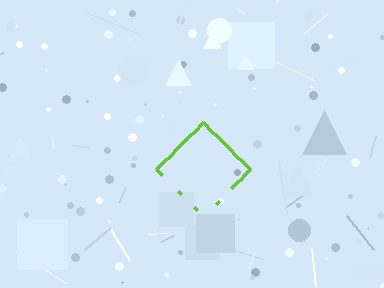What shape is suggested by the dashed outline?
The dashed outline suggests a diamond.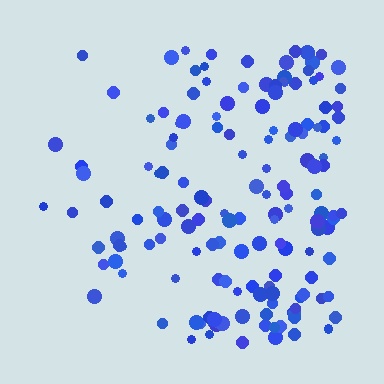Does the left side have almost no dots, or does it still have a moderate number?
Still a moderate number, just noticeably fewer than the right.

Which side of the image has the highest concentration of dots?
The right.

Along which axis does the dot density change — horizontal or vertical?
Horizontal.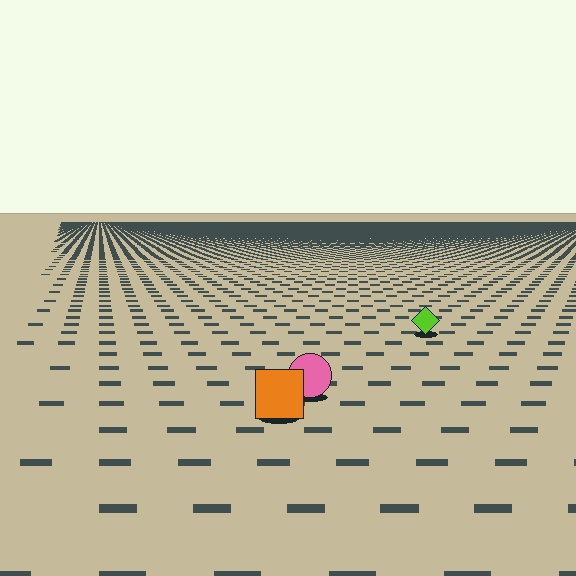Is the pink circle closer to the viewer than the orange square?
No. The orange square is closer — you can tell from the texture gradient: the ground texture is coarser near it.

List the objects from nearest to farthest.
From nearest to farthest: the orange square, the pink circle, the lime diamond.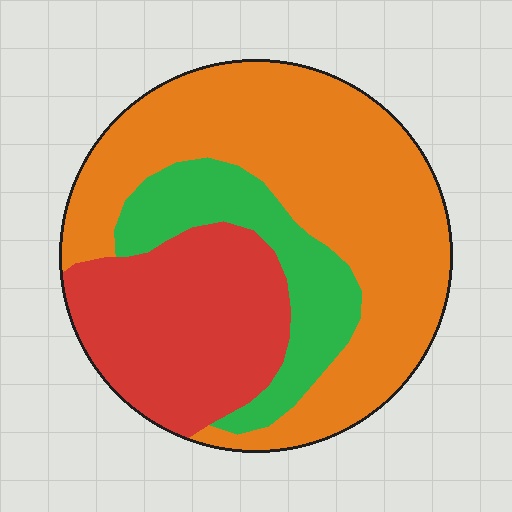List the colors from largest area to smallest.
From largest to smallest: orange, red, green.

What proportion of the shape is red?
Red covers around 30% of the shape.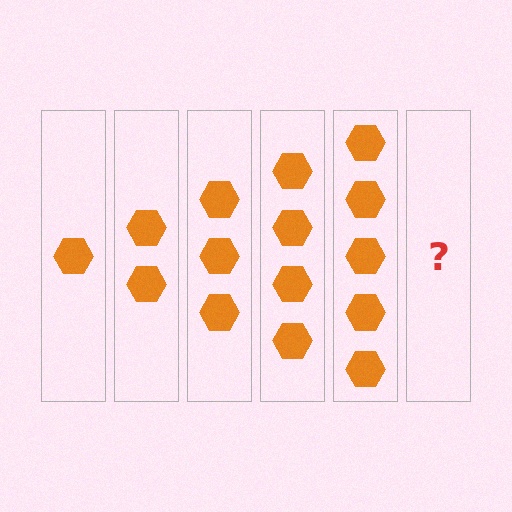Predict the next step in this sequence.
The next step is 6 hexagons.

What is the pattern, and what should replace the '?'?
The pattern is that each step adds one more hexagon. The '?' should be 6 hexagons.